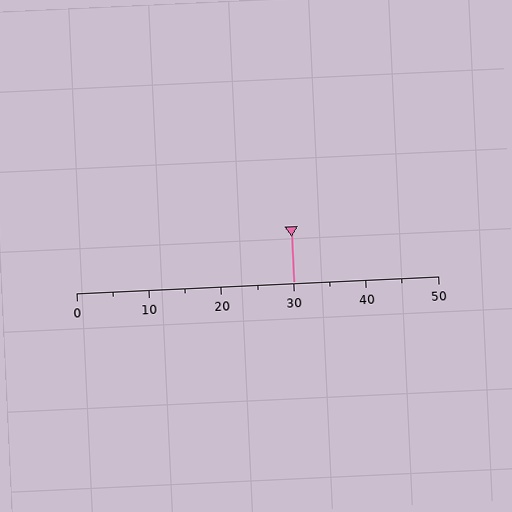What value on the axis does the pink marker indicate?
The marker indicates approximately 30.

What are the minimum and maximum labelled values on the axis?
The axis runs from 0 to 50.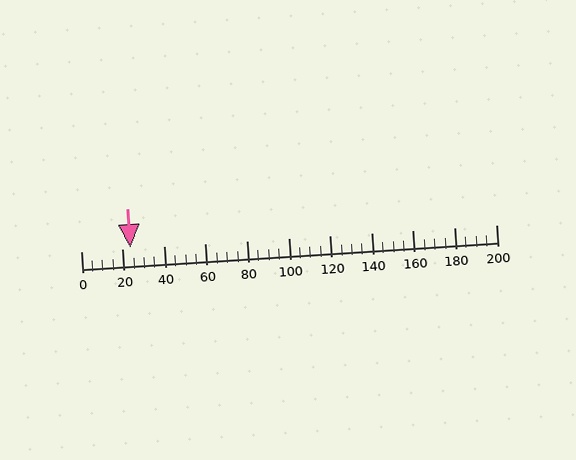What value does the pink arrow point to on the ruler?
The pink arrow points to approximately 24.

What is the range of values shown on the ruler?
The ruler shows values from 0 to 200.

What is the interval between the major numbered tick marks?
The major tick marks are spaced 20 units apart.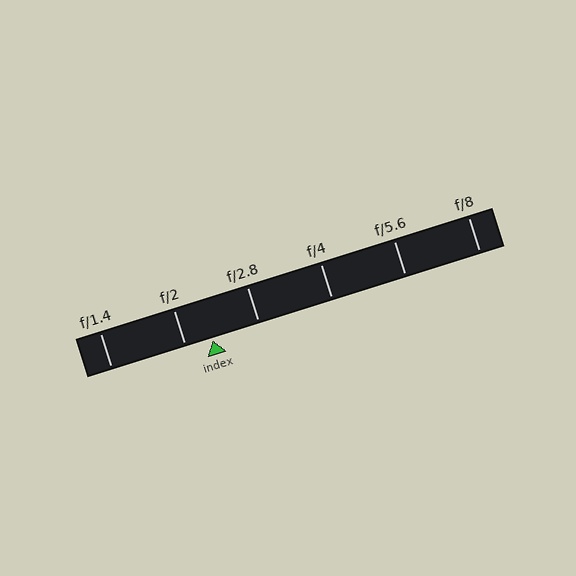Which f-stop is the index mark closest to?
The index mark is closest to f/2.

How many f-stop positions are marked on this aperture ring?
There are 6 f-stop positions marked.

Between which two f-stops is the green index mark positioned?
The index mark is between f/2 and f/2.8.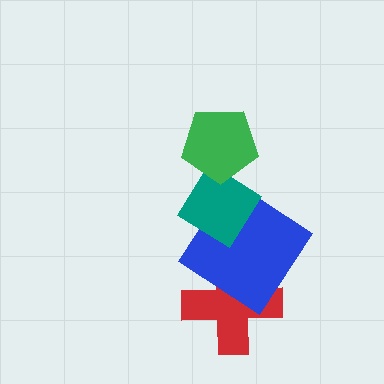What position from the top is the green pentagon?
The green pentagon is 1st from the top.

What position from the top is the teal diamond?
The teal diamond is 2nd from the top.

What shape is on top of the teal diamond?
The green pentagon is on top of the teal diamond.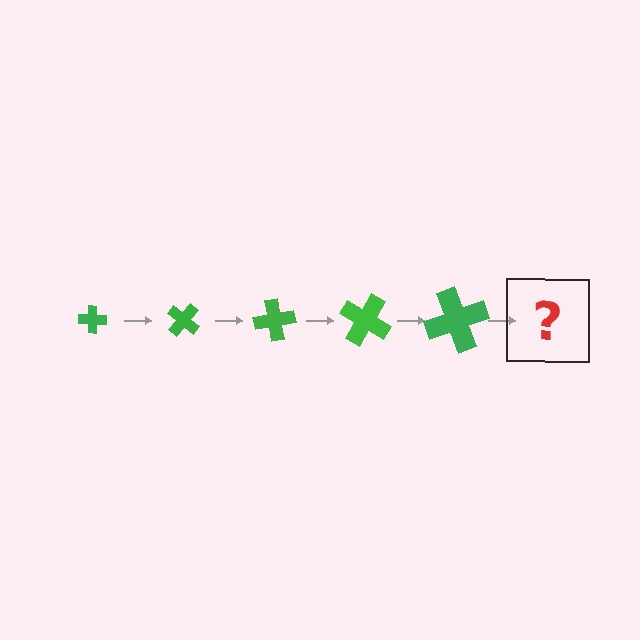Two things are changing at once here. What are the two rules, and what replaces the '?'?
The two rules are that the cross grows larger each step and it rotates 40 degrees each step. The '?' should be a cross, larger than the previous one and rotated 200 degrees from the start.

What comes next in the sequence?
The next element should be a cross, larger than the previous one and rotated 200 degrees from the start.